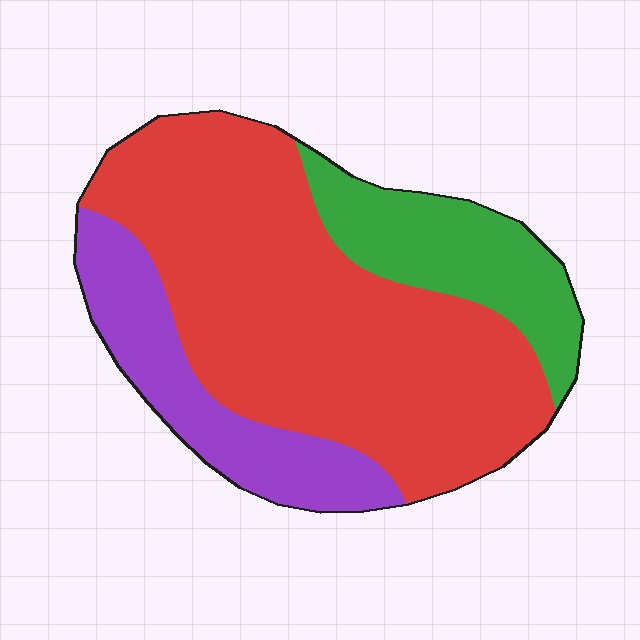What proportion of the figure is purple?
Purple takes up about one fifth (1/5) of the figure.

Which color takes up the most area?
Red, at roughly 60%.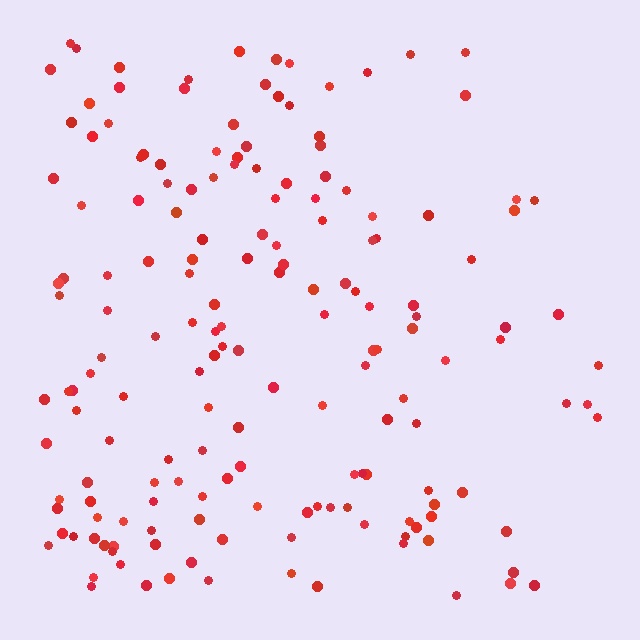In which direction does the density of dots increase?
From right to left, with the left side densest.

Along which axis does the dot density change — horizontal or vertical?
Horizontal.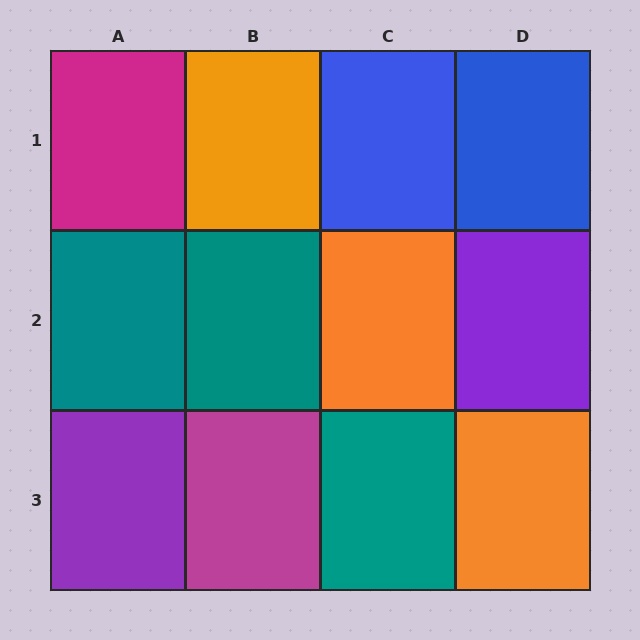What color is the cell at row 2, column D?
Purple.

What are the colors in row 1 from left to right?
Magenta, orange, blue, blue.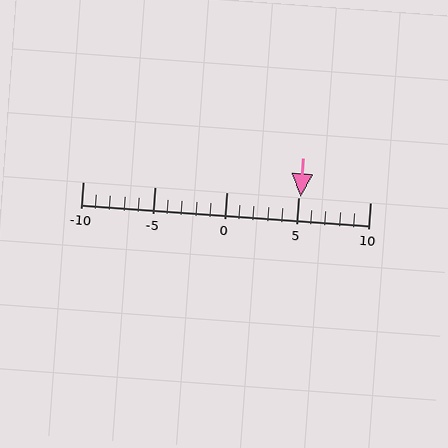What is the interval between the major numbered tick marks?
The major tick marks are spaced 5 units apart.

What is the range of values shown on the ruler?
The ruler shows values from -10 to 10.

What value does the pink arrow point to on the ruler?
The pink arrow points to approximately 5.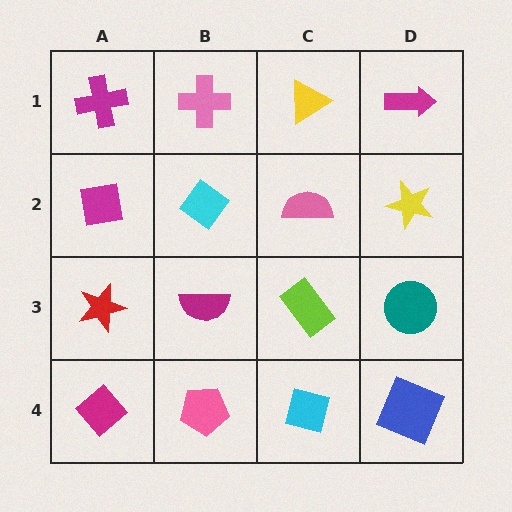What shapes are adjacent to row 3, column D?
A yellow star (row 2, column D), a blue square (row 4, column D), a lime rectangle (row 3, column C).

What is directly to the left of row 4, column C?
A pink pentagon.